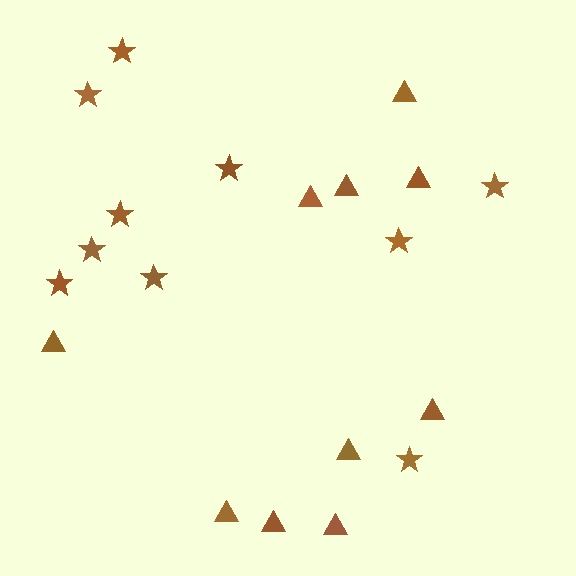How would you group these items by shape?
There are 2 groups: one group of stars (10) and one group of triangles (10).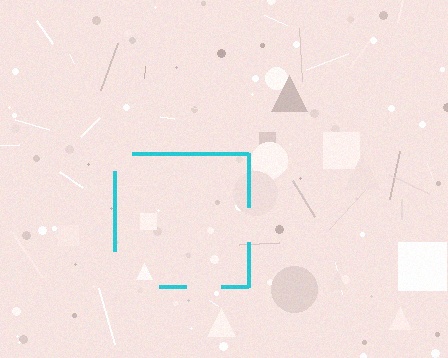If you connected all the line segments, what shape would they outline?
They would outline a square.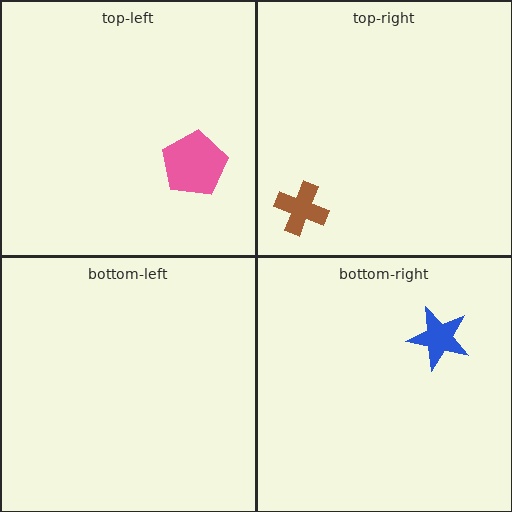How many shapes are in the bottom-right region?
1.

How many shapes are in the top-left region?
1.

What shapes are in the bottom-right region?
The blue star.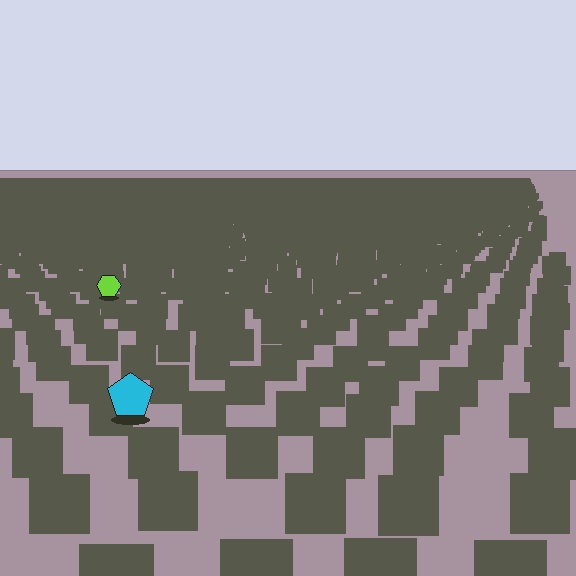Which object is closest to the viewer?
The cyan pentagon is closest. The texture marks near it are larger and more spread out.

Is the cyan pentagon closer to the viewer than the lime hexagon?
Yes. The cyan pentagon is closer — you can tell from the texture gradient: the ground texture is coarser near it.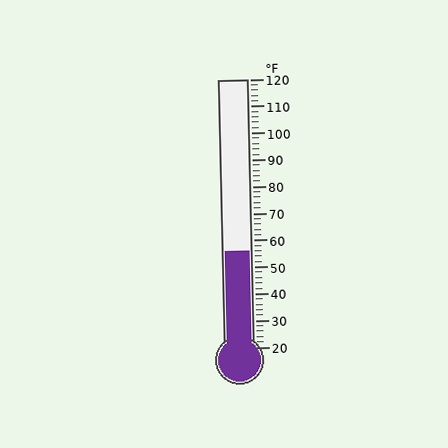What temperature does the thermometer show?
The thermometer shows approximately 56°F.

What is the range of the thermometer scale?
The thermometer scale ranges from 20°F to 120°F.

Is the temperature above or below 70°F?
The temperature is below 70°F.